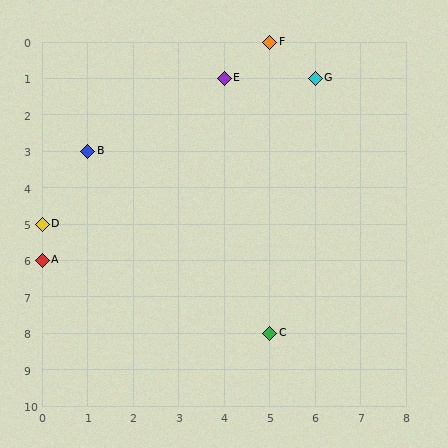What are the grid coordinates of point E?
Point E is at grid coordinates (4, 1).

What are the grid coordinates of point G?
Point G is at grid coordinates (6, 1).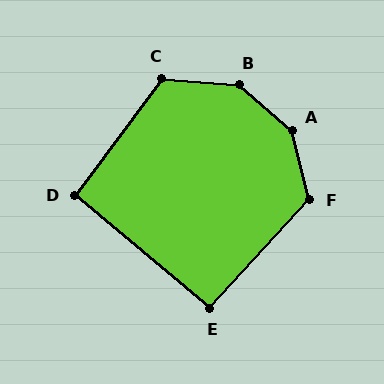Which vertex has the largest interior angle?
A, at approximately 145 degrees.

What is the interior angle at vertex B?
Approximately 143 degrees (obtuse).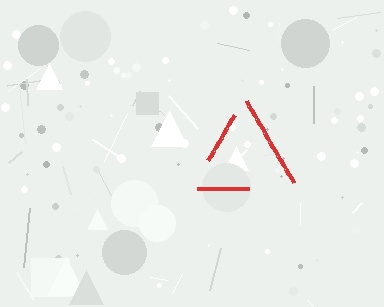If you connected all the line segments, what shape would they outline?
They would outline a triangle.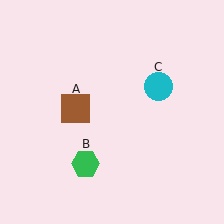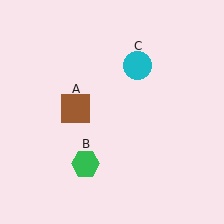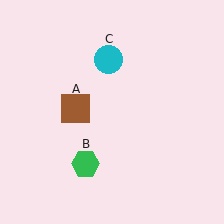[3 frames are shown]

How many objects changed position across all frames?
1 object changed position: cyan circle (object C).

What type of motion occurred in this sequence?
The cyan circle (object C) rotated counterclockwise around the center of the scene.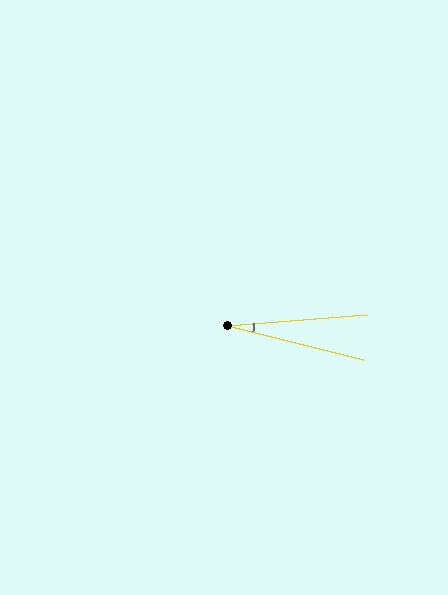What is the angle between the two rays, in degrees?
Approximately 19 degrees.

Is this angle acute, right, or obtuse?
It is acute.